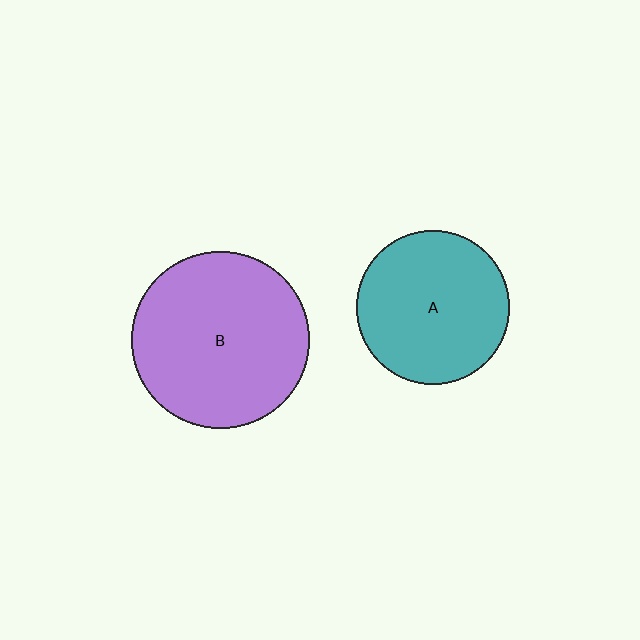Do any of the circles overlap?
No, none of the circles overlap.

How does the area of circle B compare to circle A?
Approximately 1.3 times.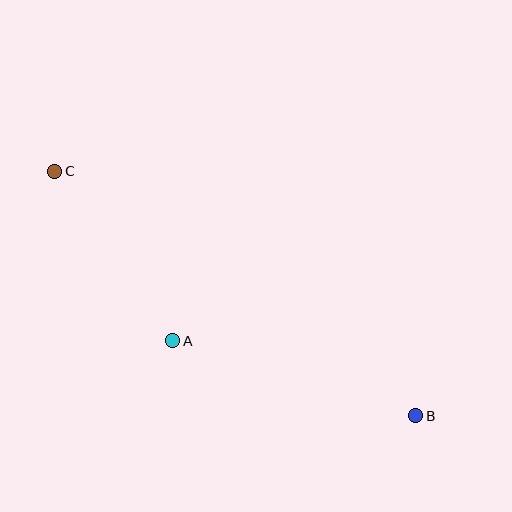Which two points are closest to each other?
Points A and C are closest to each other.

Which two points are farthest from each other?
Points B and C are farthest from each other.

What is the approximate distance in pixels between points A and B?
The distance between A and B is approximately 254 pixels.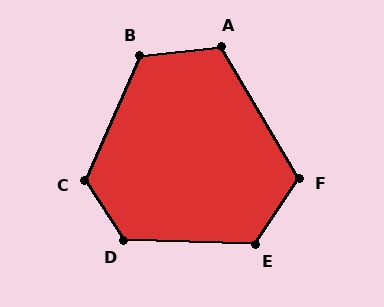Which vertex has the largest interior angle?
D, at approximately 125 degrees.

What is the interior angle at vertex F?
Approximately 115 degrees (obtuse).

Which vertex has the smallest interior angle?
A, at approximately 114 degrees.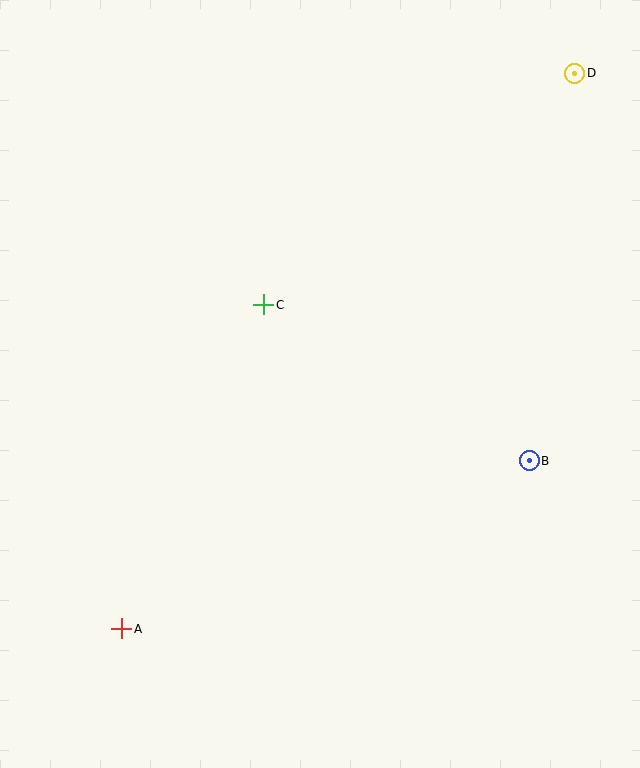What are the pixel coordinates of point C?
Point C is at (264, 305).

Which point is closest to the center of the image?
Point C at (264, 305) is closest to the center.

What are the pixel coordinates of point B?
Point B is at (529, 461).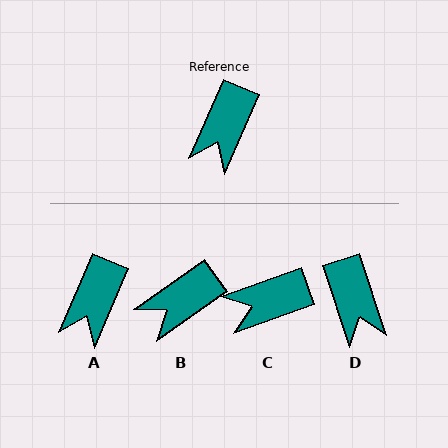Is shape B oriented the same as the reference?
No, it is off by about 31 degrees.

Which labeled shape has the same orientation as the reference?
A.